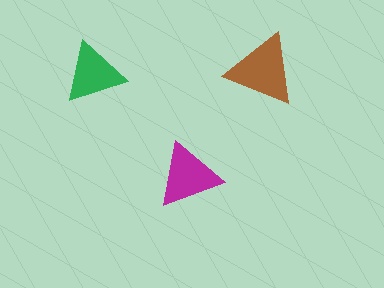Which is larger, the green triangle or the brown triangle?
The brown one.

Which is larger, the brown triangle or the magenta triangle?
The brown one.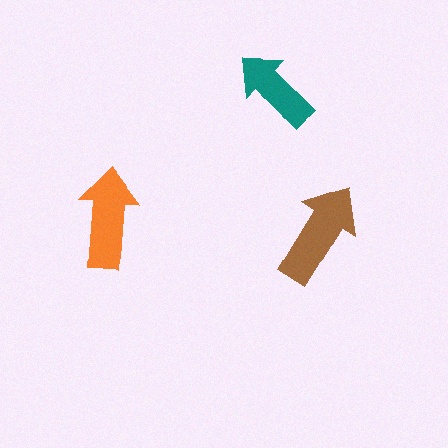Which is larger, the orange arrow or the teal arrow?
The orange one.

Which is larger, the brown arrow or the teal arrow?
The brown one.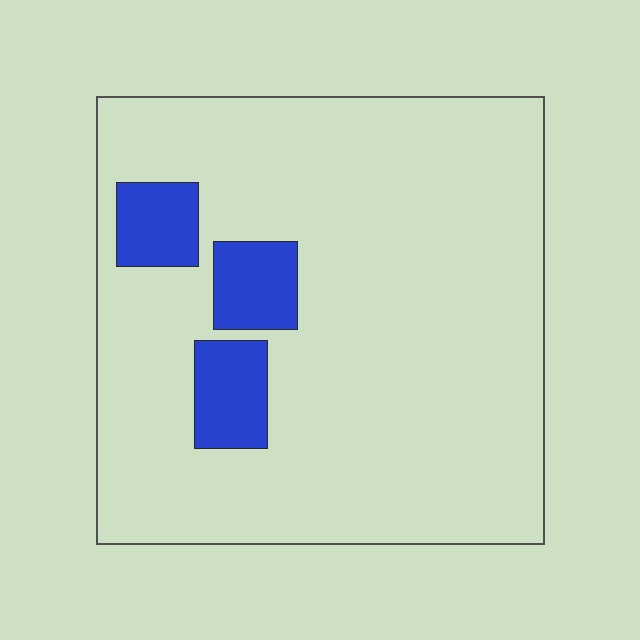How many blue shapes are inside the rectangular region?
3.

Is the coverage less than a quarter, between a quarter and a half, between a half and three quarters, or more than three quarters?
Less than a quarter.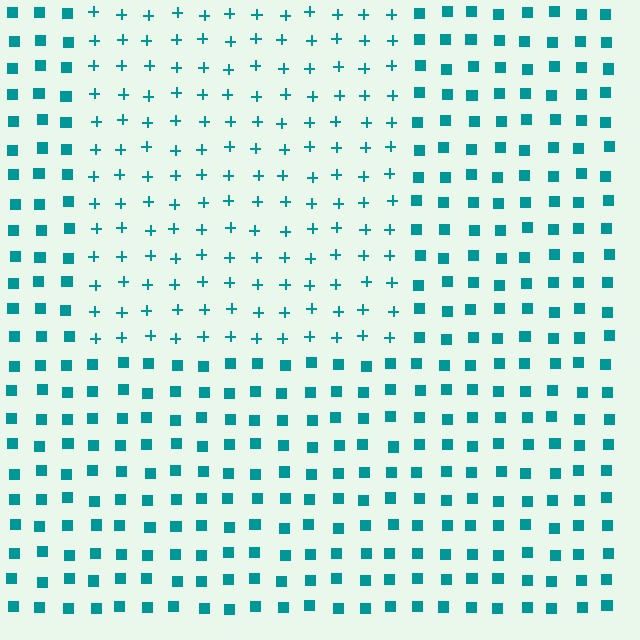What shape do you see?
I see a rectangle.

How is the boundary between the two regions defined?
The boundary is defined by a change in element shape: plus signs inside vs. squares outside. All elements share the same color and spacing.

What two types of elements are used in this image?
The image uses plus signs inside the rectangle region and squares outside it.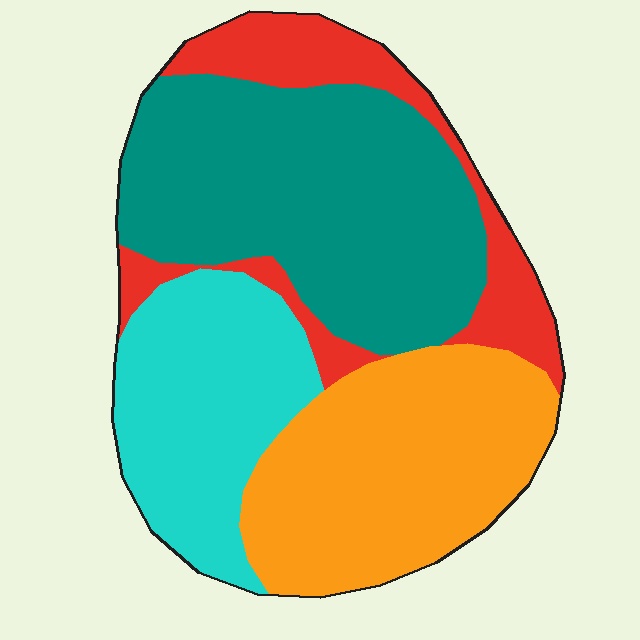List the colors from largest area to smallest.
From largest to smallest: teal, orange, cyan, red.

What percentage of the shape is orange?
Orange takes up between a quarter and a half of the shape.